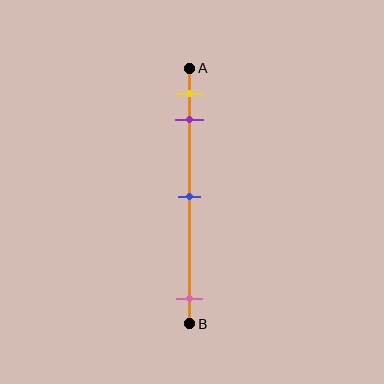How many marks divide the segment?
There are 4 marks dividing the segment.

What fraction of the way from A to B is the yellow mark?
The yellow mark is approximately 10% (0.1) of the way from A to B.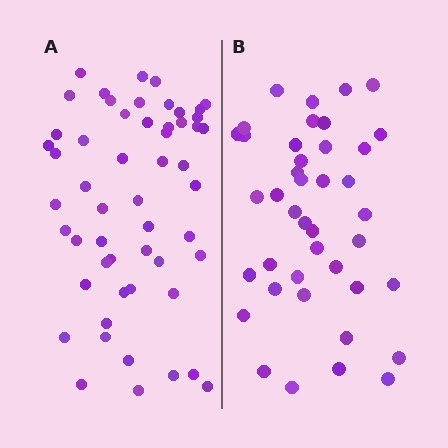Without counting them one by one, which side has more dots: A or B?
Region A (the left region) has more dots.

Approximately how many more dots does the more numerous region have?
Region A has approximately 15 more dots than region B.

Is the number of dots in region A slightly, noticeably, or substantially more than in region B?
Region A has noticeably more, but not dramatically so. The ratio is roughly 1.3 to 1.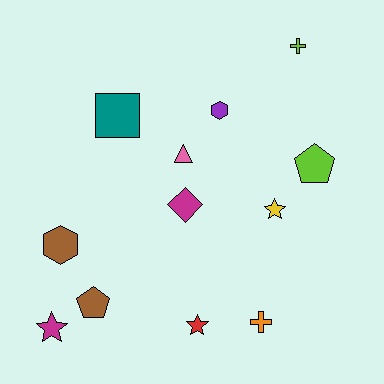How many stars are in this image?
There are 3 stars.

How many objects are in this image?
There are 12 objects.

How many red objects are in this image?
There is 1 red object.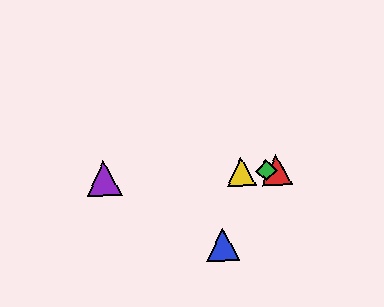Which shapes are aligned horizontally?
The red triangle, the green diamond, the yellow triangle, the purple triangle are aligned horizontally.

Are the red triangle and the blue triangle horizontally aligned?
No, the red triangle is at y≈170 and the blue triangle is at y≈245.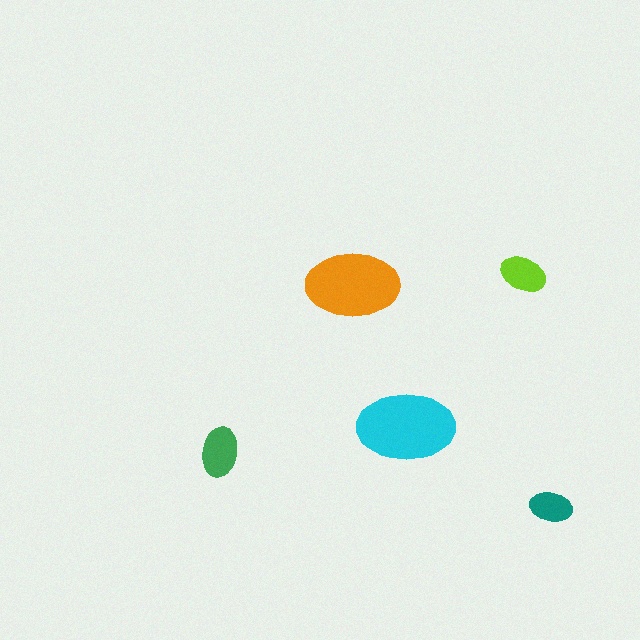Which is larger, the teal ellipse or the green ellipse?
The green one.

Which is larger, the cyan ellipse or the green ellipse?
The cyan one.